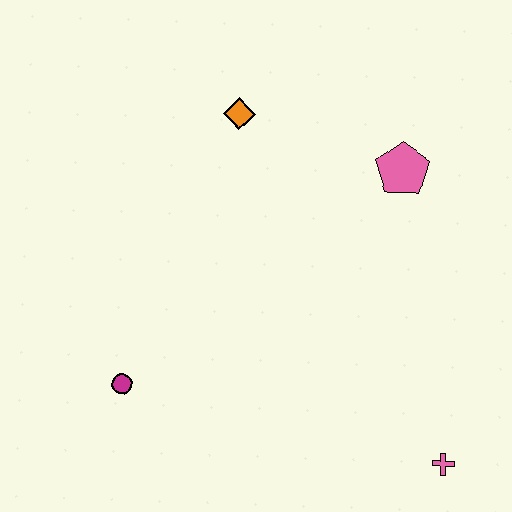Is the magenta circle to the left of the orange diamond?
Yes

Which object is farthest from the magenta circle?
The pink pentagon is farthest from the magenta circle.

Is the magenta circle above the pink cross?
Yes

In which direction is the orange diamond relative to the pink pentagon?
The orange diamond is to the left of the pink pentagon.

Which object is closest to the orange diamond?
The pink pentagon is closest to the orange diamond.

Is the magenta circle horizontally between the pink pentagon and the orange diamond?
No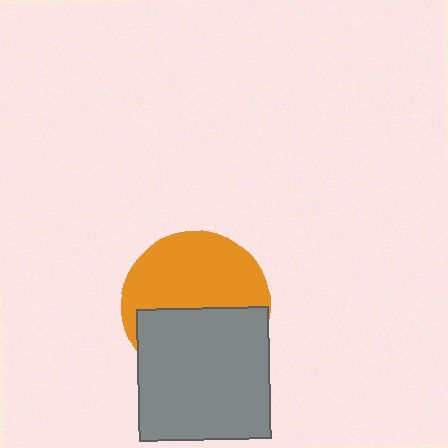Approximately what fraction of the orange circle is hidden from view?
Roughly 45% of the orange circle is hidden behind the gray square.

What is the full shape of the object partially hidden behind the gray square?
The partially hidden object is an orange circle.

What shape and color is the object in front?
The object in front is a gray square.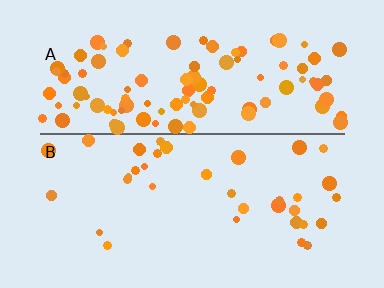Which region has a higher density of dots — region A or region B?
A (the top).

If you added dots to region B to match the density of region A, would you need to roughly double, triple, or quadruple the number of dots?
Approximately triple.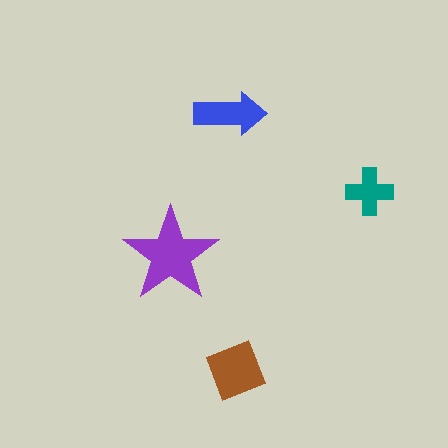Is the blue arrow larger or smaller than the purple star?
Smaller.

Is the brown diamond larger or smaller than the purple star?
Smaller.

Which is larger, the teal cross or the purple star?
The purple star.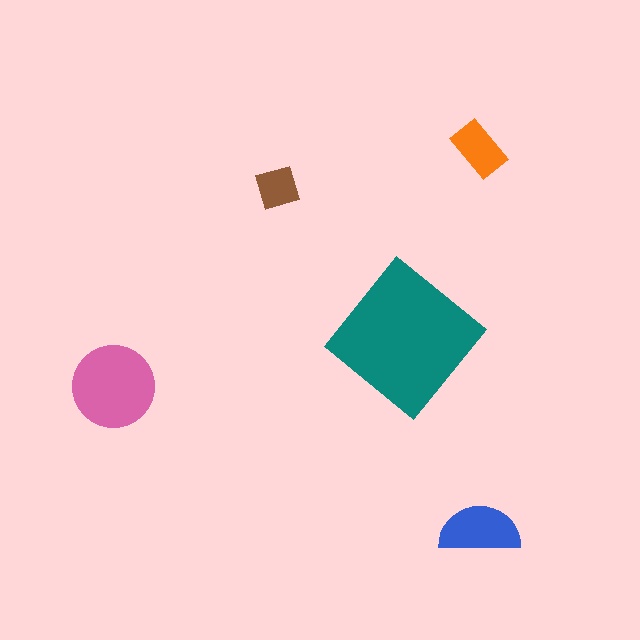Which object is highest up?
The orange rectangle is topmost.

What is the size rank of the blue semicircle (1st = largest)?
3rd.